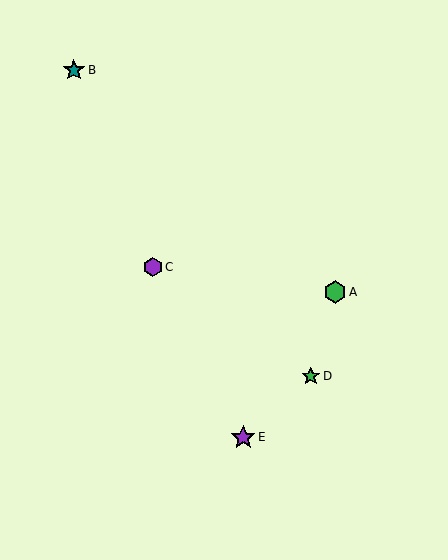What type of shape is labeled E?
Shape E is a purple star.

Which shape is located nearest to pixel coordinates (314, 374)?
The green star (labeled D) at (311, 376) is nearest to that location.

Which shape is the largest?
The purple star (labeled E) is the largest.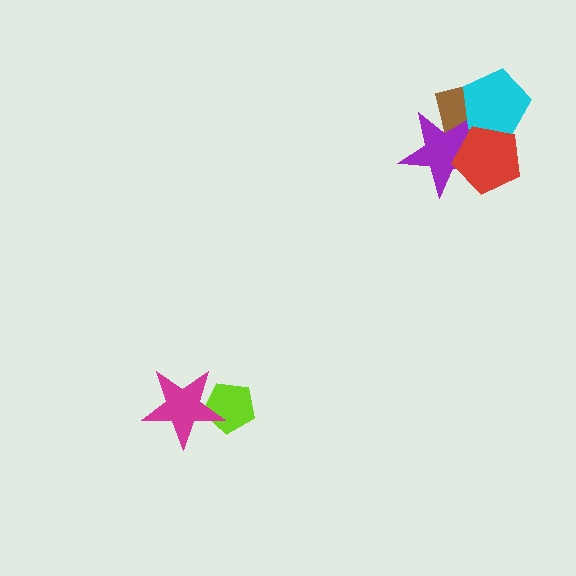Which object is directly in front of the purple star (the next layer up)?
The cyan pentagon is directly in front of the purple star.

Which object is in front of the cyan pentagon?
The red pentagon is in front of the cyan pentagon.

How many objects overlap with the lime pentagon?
1 object overlaps with the lime pentagon.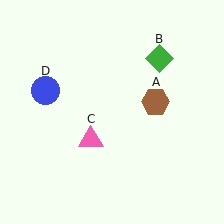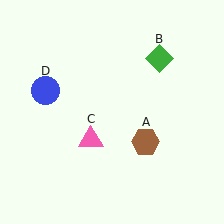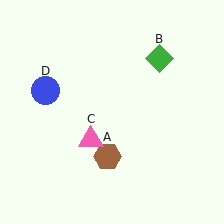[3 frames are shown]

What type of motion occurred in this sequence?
The brown hexagon (object A) rotated clockwise around the center of the scene.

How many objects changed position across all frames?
1 object changed position: brown hexagon (object A).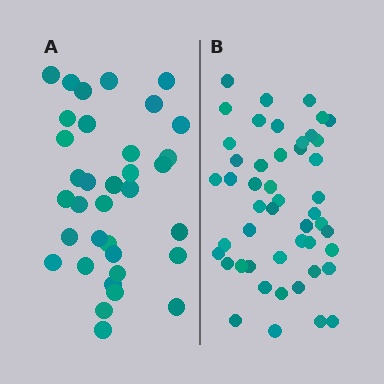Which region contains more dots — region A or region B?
Region B (the right region) has more dots.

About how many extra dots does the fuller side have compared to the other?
Region B has approximately 15 more dots than region A.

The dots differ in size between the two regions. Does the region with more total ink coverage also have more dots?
No. Region A has more total ink coverage because its dots are larger, but region B actually contains more individual dots. Total area can be misleading — the number of items is what matters here.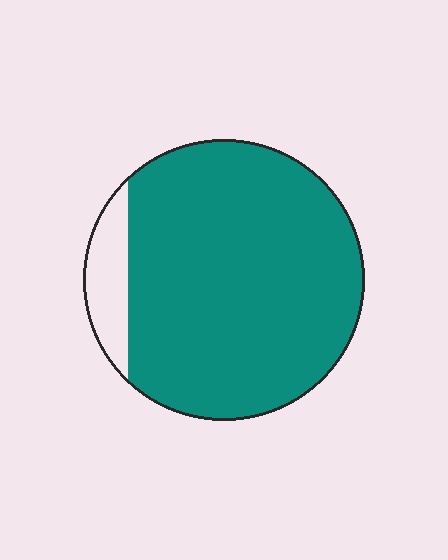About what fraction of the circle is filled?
About nine tenths (9/10).